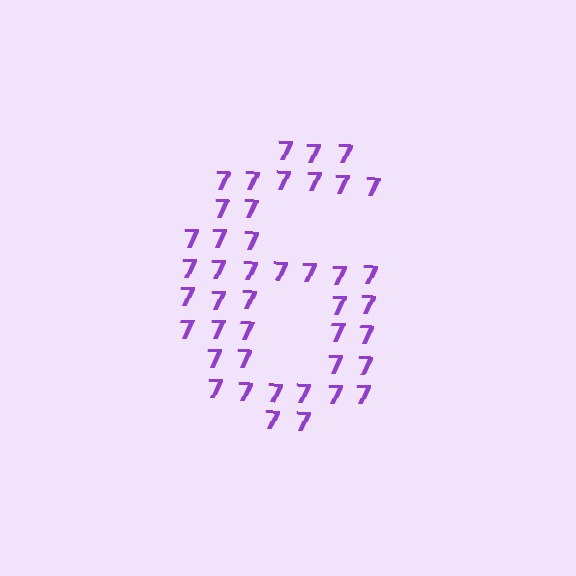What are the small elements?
The small elements are digit 7's.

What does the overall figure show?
The overall figure shows the digit 6.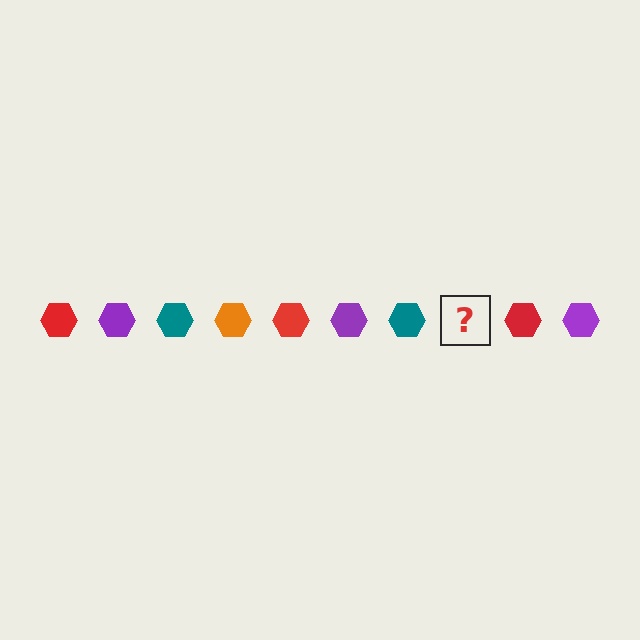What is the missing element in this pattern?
The missing element is an orange hexagon.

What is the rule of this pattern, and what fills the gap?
The rule is that the pattern cycles through red, purple, teal, orange hexagons. The gap should be filled with an orange hexagon.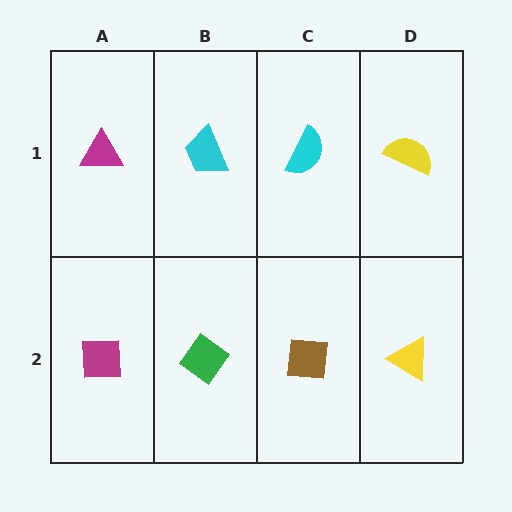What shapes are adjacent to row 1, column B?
A green diamond (row 2, column B), a magenta triangle (row 1, column A), a cyan semicircle (row 1, column C).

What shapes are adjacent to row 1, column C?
A brown square (row 2, column C), a cyan trapezoid (row 1, column B), a yellow semicircle (row 1, column D).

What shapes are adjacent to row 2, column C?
A cyan semicircle (row 1, column C), a green diamond (row 2, column B), a yellow triangle (row 2, column D).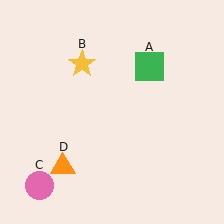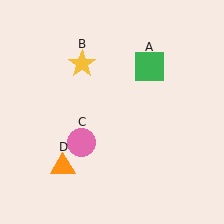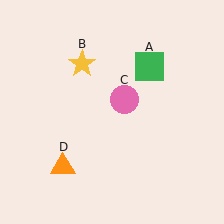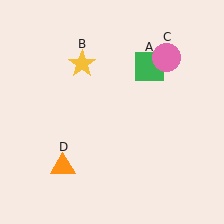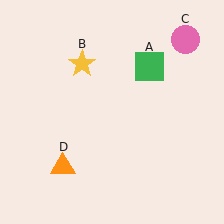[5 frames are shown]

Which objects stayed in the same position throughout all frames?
Green square (object A) and yellow star (object B) and orange triangle (object D) remained stationary.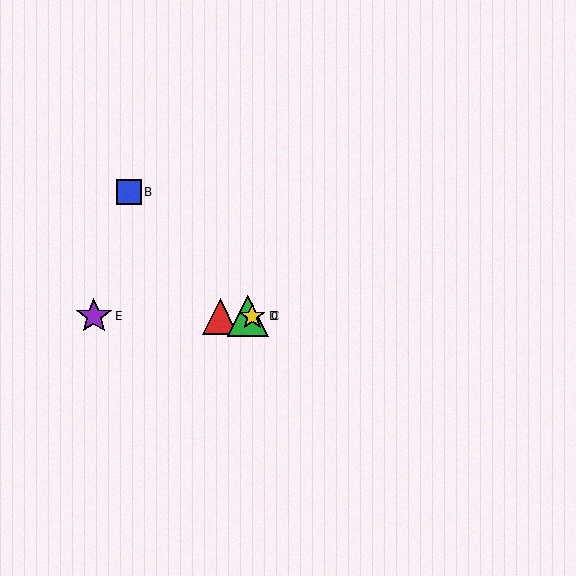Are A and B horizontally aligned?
No, A is at y≈316 and B is at y≈192.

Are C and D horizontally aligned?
Yes, both are at y≈316.